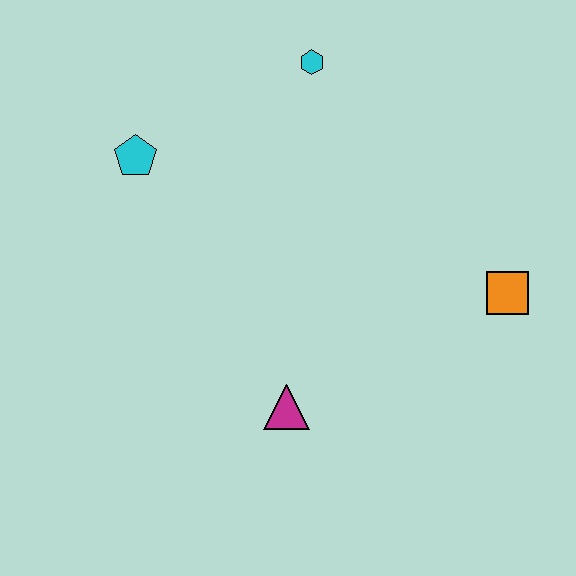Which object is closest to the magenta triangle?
The orange square is closest to the magenta triangle.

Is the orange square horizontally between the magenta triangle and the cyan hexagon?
No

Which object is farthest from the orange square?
The cyan pentagon is farthest from the orange square.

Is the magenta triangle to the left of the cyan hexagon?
Yes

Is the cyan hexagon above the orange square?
Yes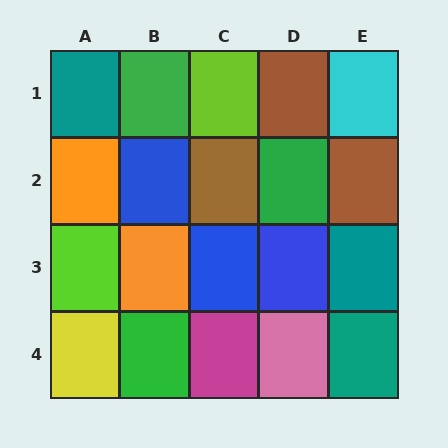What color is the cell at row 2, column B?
Blue.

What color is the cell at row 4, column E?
Teal.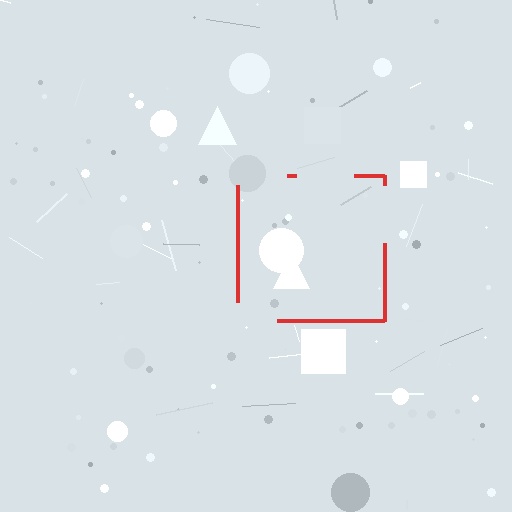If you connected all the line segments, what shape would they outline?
They would outline a square.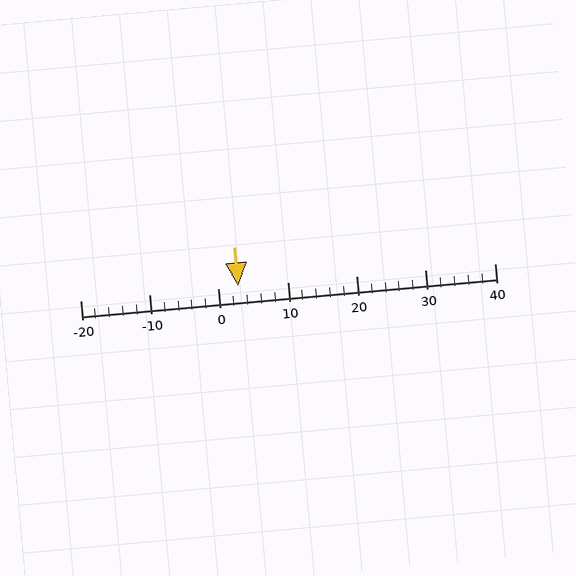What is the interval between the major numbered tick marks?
The major tick marks are spaced 10 units apart.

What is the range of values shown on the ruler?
The ruler shows values from -20 to 40.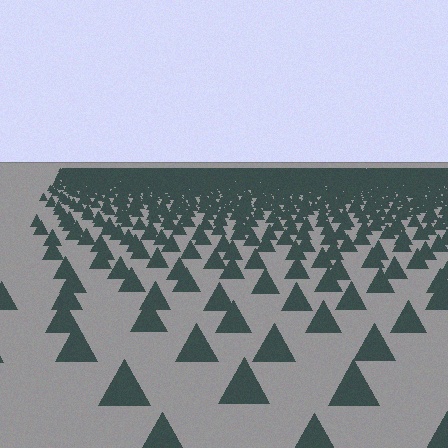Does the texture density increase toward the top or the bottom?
Density increases toward the top.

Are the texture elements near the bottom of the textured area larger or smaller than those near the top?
Larger. Near the bottom, elements are closer to the viewer and appear at a bigger on-screen size.